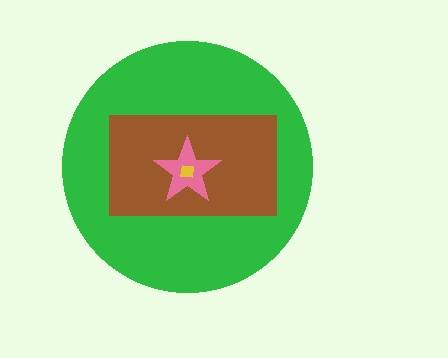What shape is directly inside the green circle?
The brown rectangle.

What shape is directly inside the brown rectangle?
The pink star.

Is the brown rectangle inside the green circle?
Yes.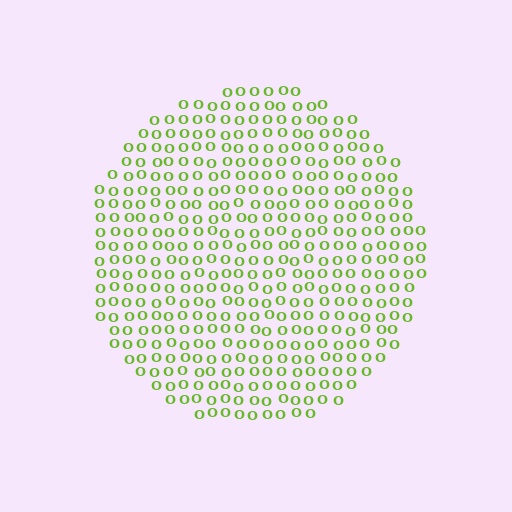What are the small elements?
The small elements are letter O's.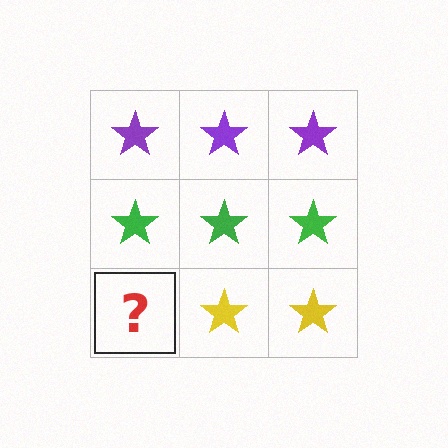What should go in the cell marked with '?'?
The missing cell should contain a yellow star.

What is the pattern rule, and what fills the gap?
The rule is that each row has a consistent color. The gap should be filled with a yellow star.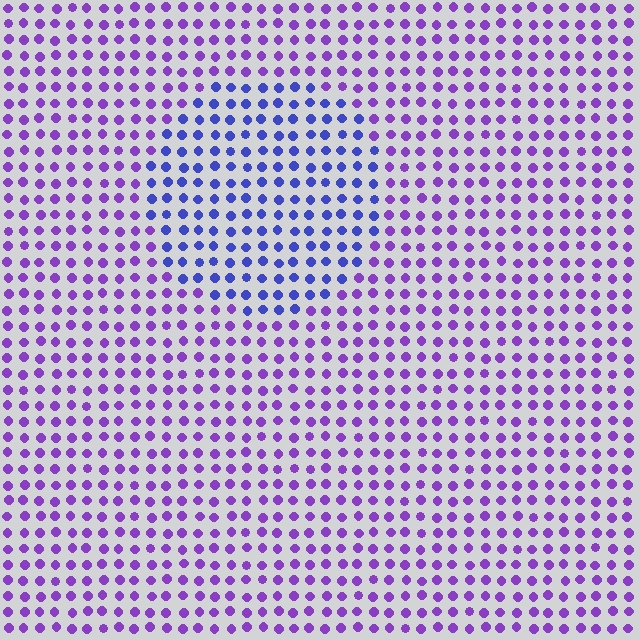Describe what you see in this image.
The image is filled with small purple elements in a uniform arrangement. A circle-shaped region is visible where the elements are tinted to a slightly different hue, forming a subtle color boundary.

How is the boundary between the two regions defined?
The boundary is defined purely by a slight shift in hue (about 38 degrees). Spacing, size, and orientation are identical on both sides.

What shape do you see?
I see a circle.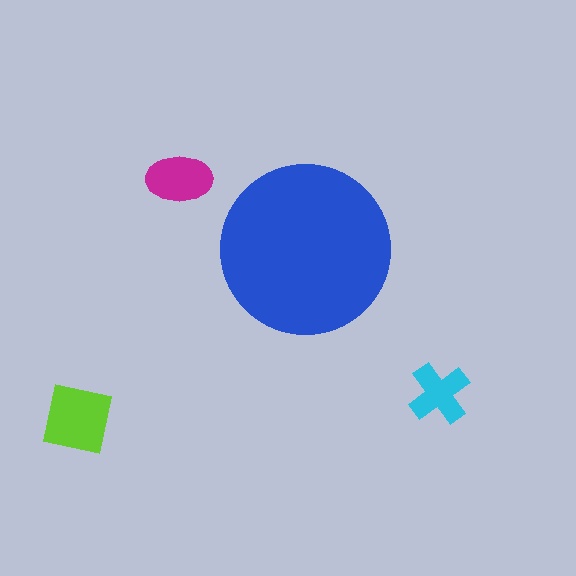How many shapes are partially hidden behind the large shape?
0 shapes are partially hidden.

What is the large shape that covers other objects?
A blue circle.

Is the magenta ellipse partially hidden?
No, the magenta ellipse is fully visible.